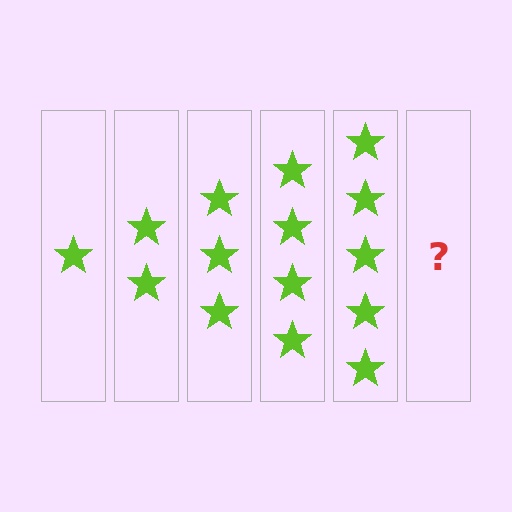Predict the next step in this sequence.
The next step is 6 stars.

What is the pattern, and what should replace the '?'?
The pattern is that each step adds one more star. The '?' should be 6 stars.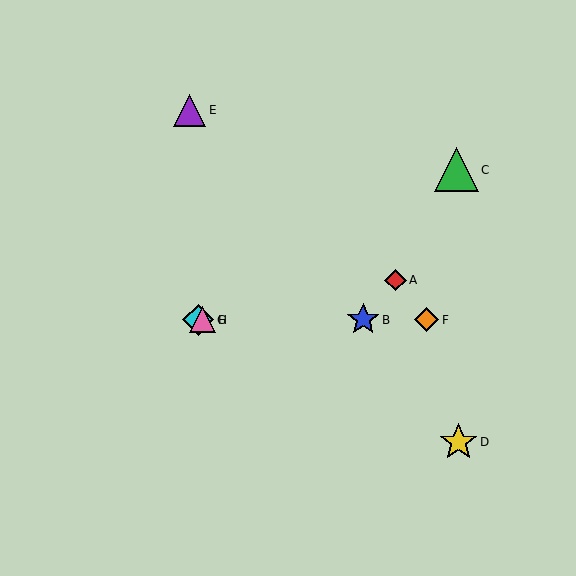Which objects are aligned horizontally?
Objects B, F, G, H are aligned horizontally.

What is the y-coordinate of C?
Object C is at y≈170.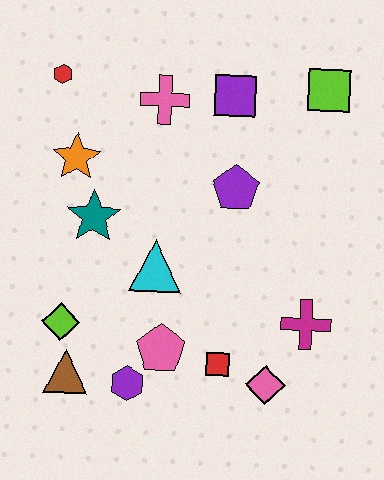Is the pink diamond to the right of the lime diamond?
Yes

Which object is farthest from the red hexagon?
The pink diamond is farthest from the red hexagon.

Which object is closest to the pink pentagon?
The purple hexagon is closest to the pink pentagon.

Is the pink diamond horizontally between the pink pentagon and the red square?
No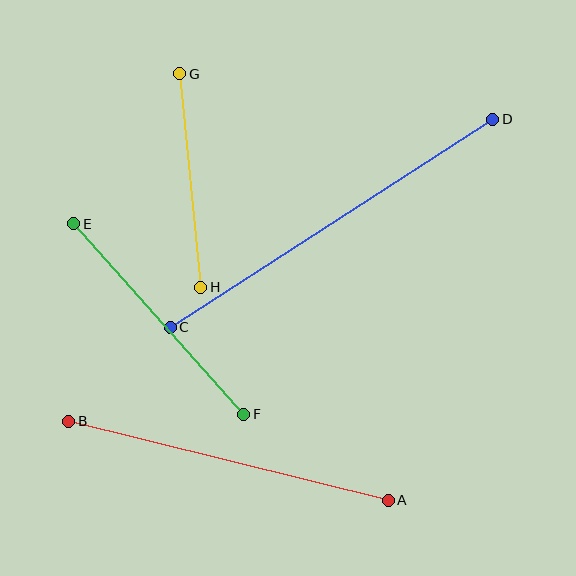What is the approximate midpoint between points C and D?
The midpoint is at approximately (332, 223) pixels.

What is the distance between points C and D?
The distance is approximately 384 pixels.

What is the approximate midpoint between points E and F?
The midpoint is at approximately (159, 319) pixels.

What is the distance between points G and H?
The distance is approximately 215 pixels.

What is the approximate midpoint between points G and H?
The midpoint is at approximately (190, 180) pixels.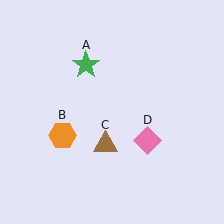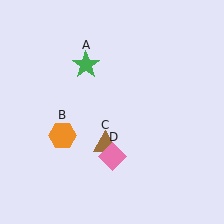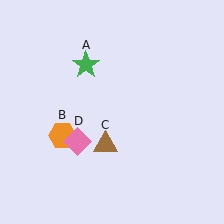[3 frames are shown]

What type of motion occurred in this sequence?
The pink diamond (object D) rotated clockwise around the center of the scene.